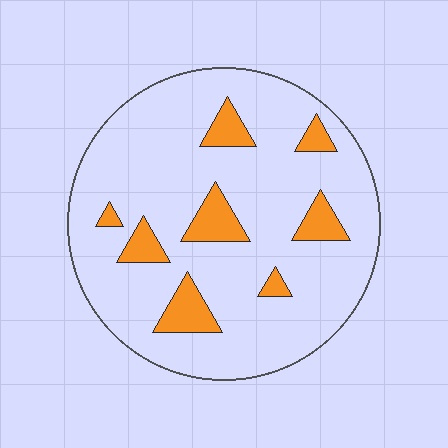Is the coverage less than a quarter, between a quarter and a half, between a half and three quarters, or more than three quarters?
Less than a quarter.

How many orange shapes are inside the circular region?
8.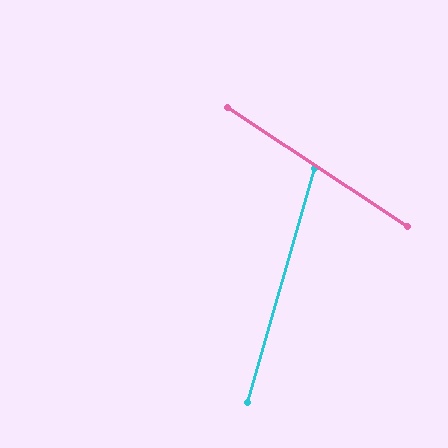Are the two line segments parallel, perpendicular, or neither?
Neither parallel nor perpendicular — they differ by about 72°.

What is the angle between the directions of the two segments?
Approximately 72 degrees.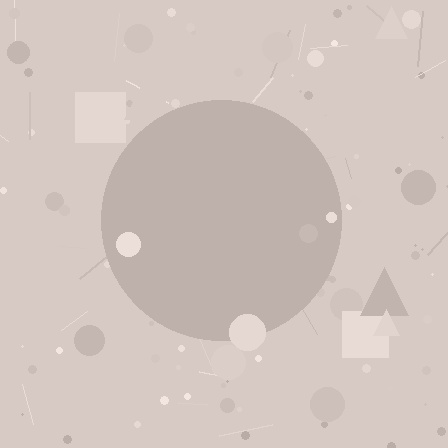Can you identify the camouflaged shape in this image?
The camouflaged shape is a circle.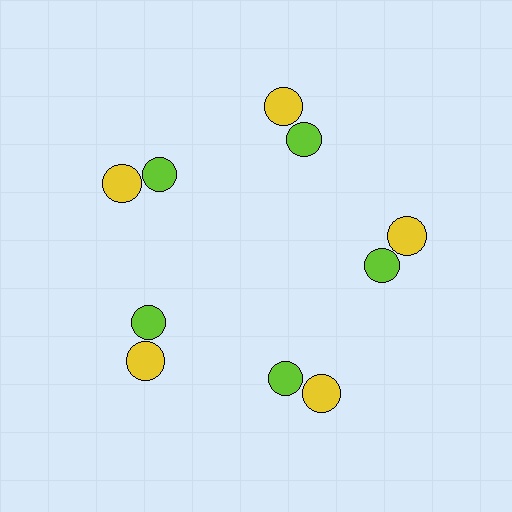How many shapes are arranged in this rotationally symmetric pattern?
There are 10 shapes, arranged in 5 groups of 2.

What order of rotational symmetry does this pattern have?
This pattern has 5-fold rotational symmetry.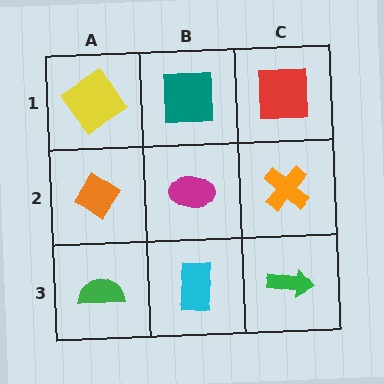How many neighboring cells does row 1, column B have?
3.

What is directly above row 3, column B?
A magenta ellipse.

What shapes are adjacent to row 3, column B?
A magenta ellipse (row 2, column B), a green semicircle (row 3, column A), a green arrow (row 3, column C).